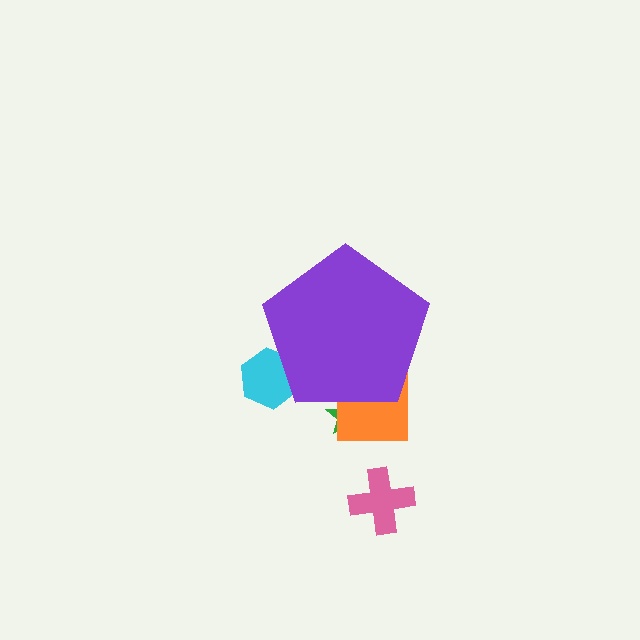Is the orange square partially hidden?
Yes, the orange square is partially hidden behind the purple pentagon.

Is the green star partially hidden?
Yes, the green star is partially hidden behind the purple pentagon.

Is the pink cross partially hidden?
No, the pink cross is fully visible.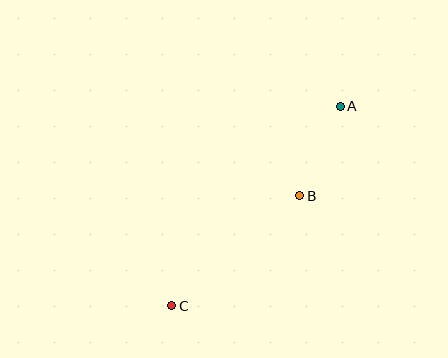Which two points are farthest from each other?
Points A and C are farthest from each other.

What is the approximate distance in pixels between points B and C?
The distance between B and C is approximately 169 pixels.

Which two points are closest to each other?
Points A and B are closest to each other.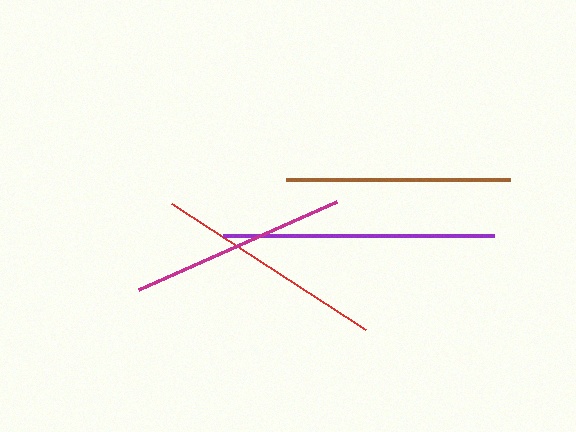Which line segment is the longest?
The purple line is the longest at approximately 270 pixels.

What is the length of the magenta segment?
The magenta segment is approximately 217 pixels long.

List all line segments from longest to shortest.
From longest to shortest: purple, red, brown, magenta.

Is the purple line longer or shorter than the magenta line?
The purple line is longer than the magenta line.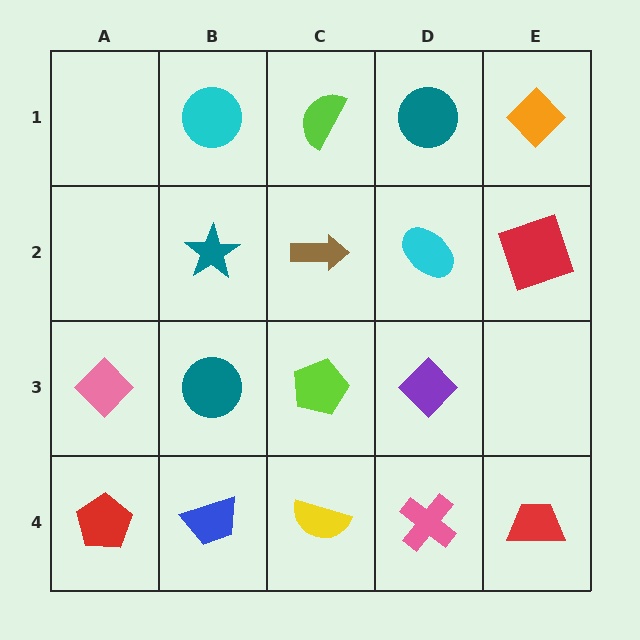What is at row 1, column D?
A teal circle.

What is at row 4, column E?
A red trapezoid.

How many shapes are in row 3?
4 shapes.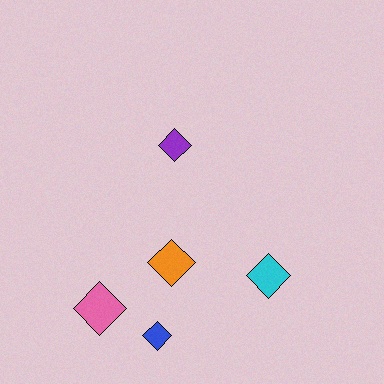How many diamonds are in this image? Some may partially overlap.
There are 5 diamonds.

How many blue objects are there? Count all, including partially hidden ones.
There is 1 blue object.